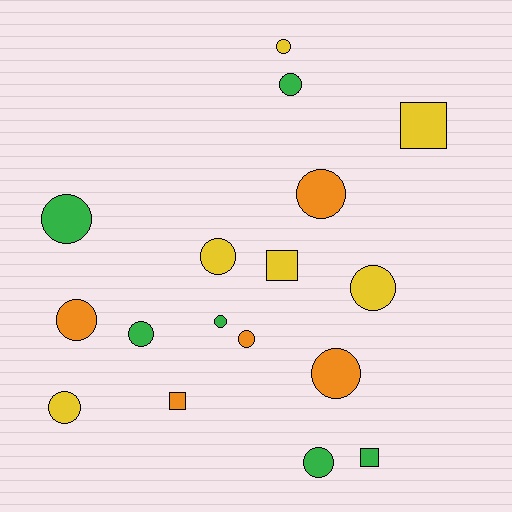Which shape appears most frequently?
Circle, with 13 objects.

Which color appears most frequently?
Yellow, with 6 objects.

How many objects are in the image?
There are 17 objects.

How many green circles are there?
There are 5 green circles.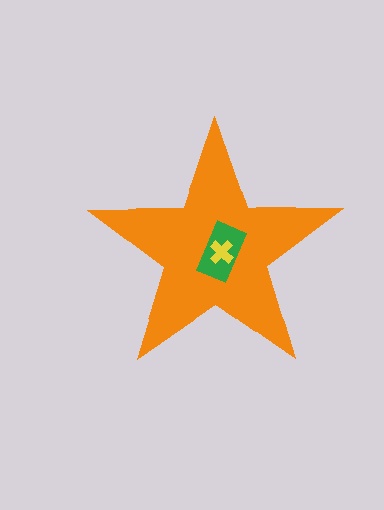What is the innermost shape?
The yellow cross.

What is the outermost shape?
The orange star.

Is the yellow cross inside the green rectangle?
Yes.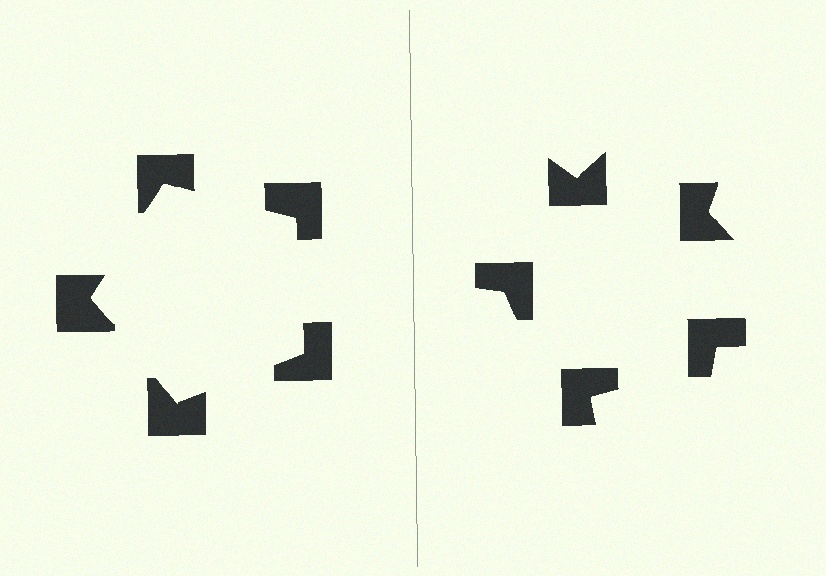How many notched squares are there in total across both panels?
10 — 5 on each side.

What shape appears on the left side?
An illusory pentagon.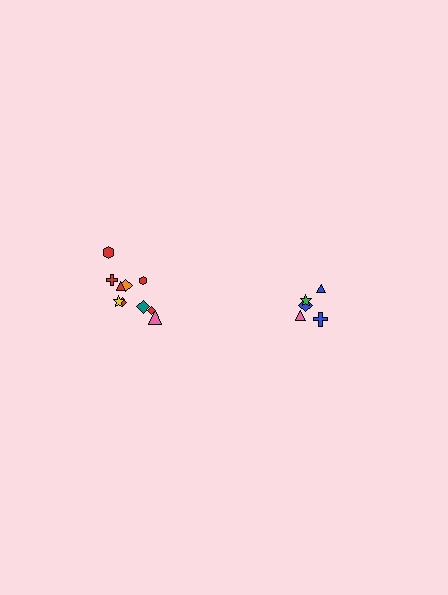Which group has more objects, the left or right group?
The left group.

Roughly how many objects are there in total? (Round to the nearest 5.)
Roughly 15 objects in total.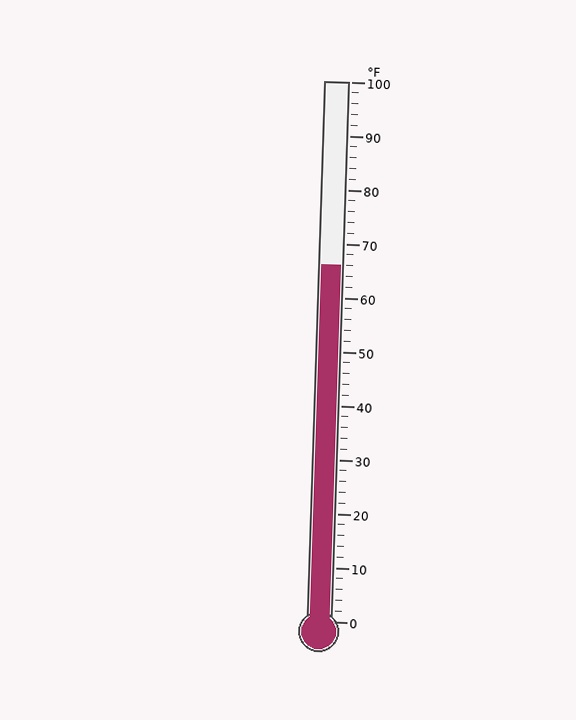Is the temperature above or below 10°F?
The temperature is above 10°F.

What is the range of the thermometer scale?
The thermometer scale ranges from 0°F to 100°F.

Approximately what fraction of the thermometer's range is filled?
The thermometer is filled to approximately 65% of its range.